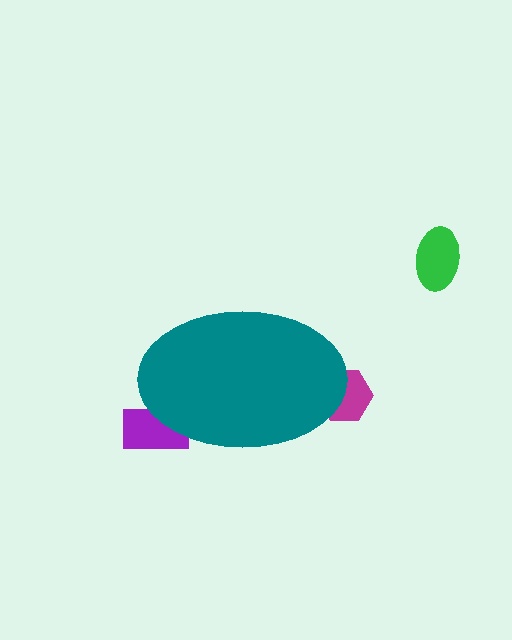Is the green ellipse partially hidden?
No, the green ellipse is fully visible.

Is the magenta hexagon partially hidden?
Yes, the magenta hexagon is partially hidden behind the teal ellipse.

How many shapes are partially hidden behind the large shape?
2 shapes are partially hidden.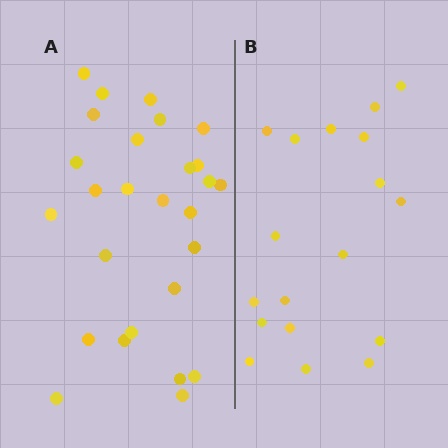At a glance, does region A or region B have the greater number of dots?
Region A (the left region) has more dots.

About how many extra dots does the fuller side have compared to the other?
Region A has roughly 8 or so more dots than region B.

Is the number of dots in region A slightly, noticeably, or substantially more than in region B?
Region A has substantially more. The ratio is roughly 1.5 to 1.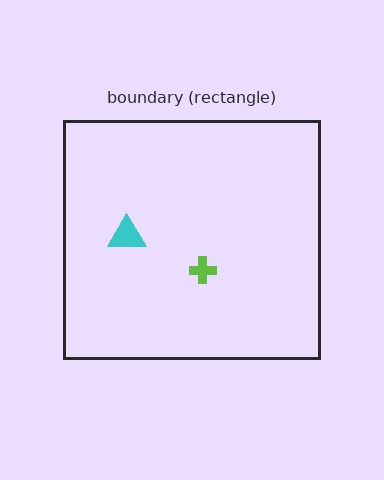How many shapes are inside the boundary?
2 inside, 0 outside.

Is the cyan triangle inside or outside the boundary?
Inside.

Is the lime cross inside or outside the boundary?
Inside.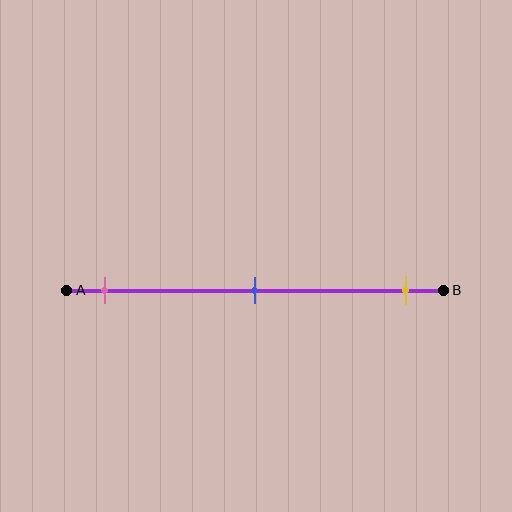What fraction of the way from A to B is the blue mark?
The blue mark is approximately 50% (0.5) of the way from A to B.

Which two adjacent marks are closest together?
The pink and blue marks are the closest adjacent pair.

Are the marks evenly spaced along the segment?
Yes, the marks are approximately evenly spaced.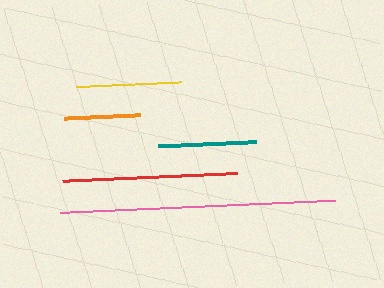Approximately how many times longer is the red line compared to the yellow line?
The red line is approximately 1.7 times the length of the yellow line.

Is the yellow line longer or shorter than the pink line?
The pink line is longer than the yellow line.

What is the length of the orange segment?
The orange segment is approximately 76 pixels long.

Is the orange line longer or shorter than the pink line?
The pink line is longer than the orange line.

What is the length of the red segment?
The red segment is approximately 175 pixels long.